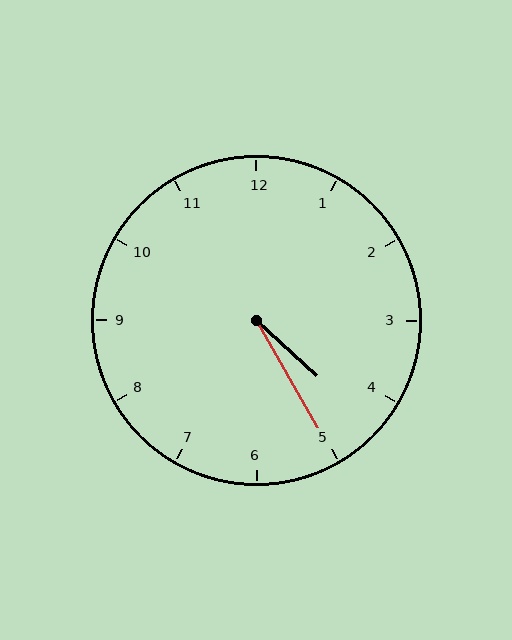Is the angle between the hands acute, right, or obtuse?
It is acute.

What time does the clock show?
4:25.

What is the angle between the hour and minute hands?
Approximately 18 degrees.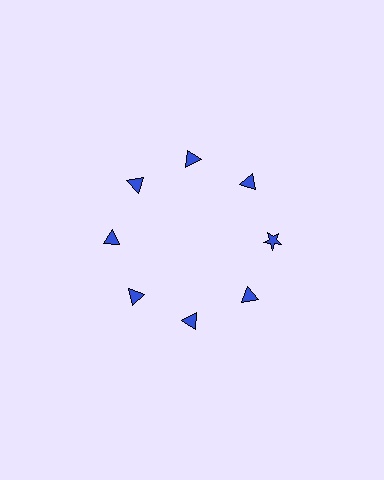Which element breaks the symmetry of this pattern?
The blue star at roughly the 3 o'clock position breaks the symmetry. All other shapes are blue triangles.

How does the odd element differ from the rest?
It has a different shape: star instead of triangle.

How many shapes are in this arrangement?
There are 8 shapes arranged in a ring pattern.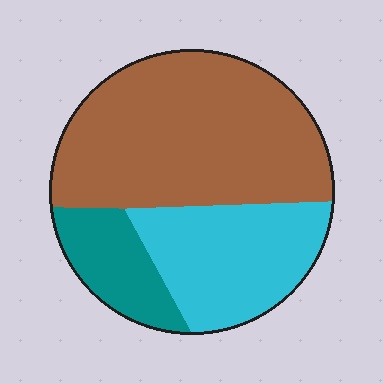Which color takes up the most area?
Brown, at roughly 55%.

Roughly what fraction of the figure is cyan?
Cyan covers roughly 30% of the figure.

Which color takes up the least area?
Teal, at roughly 15%.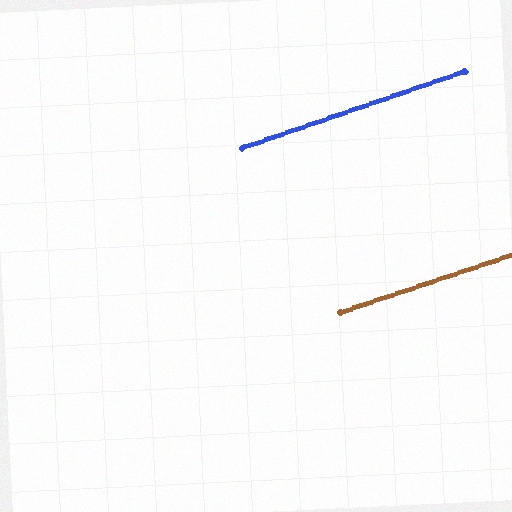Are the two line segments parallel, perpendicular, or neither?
Parallel — their directions differ by only 0.6°.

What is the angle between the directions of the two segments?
Approximately 1 degree.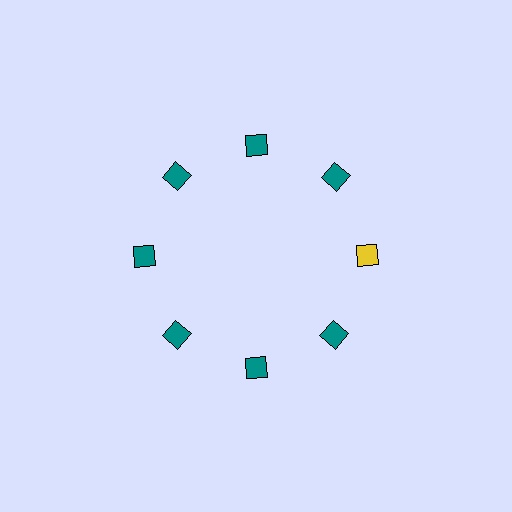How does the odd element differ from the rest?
It has a different color: yellow instead of teal.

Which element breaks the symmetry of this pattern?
The yellow diamond at roughly the 3 o'clock position breaks the symmetry. All other shapes are teal diamonds.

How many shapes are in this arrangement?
There are 8 shapes arranged in a ring pattern.